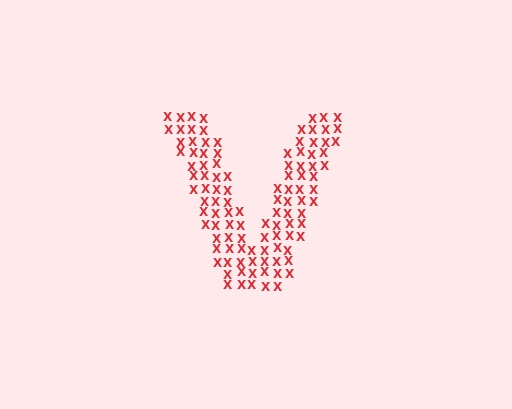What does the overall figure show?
The overall figure shows the letter V.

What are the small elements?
The small elements are letter X's.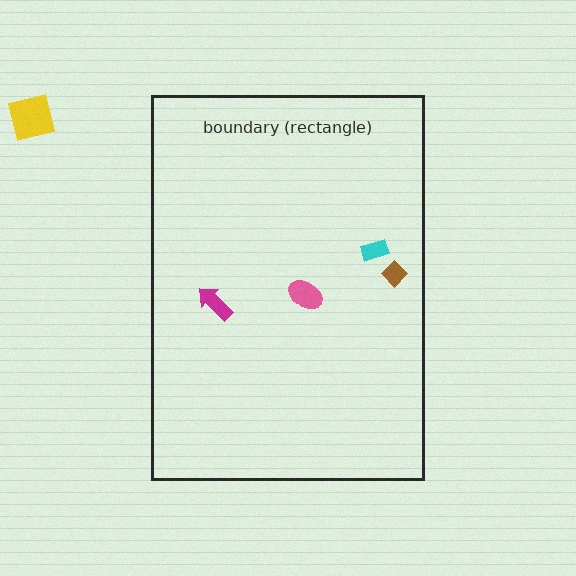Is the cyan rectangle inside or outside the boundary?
Inside.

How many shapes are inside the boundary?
4 inside, 1 outside.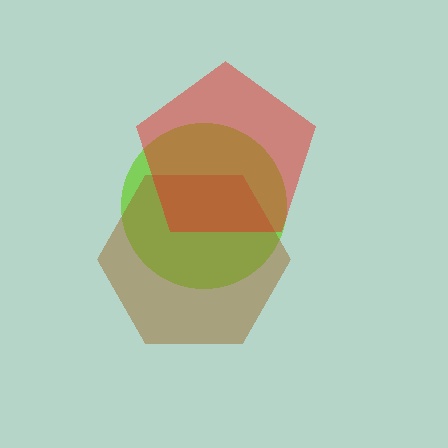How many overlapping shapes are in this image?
There are 3 overlapping shapes in the image.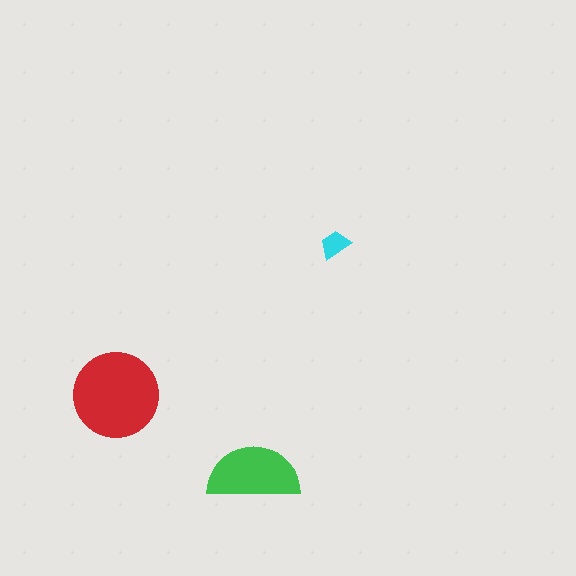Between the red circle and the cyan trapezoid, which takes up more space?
The red circle.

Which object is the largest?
The red circle.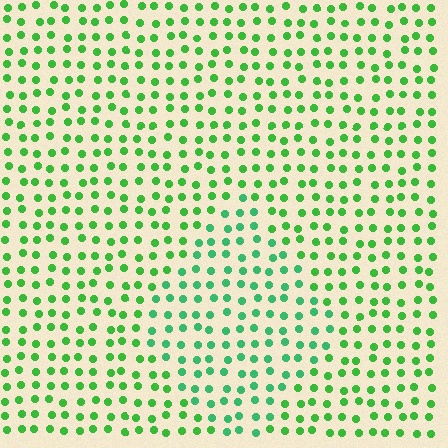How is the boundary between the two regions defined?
The boundary is defined purely by a slight shift in hue (about 24 degrees). Spacing, size, and orientation are identical on both sides.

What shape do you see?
I see a diamond.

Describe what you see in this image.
The image is filled with small green elements in a uniform arrangement. A diamond-shaped region is visible where the elements are tinted to a slightly different hue, forming a subtle color boundary.